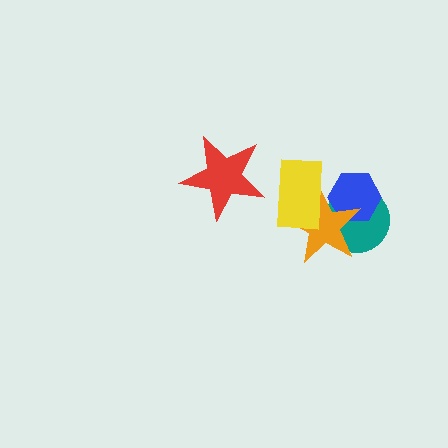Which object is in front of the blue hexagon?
The orange star is in front of the blue hexagon.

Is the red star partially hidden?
No, no other shape covers it.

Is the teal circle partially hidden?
Yes, it is partially covered by another shape.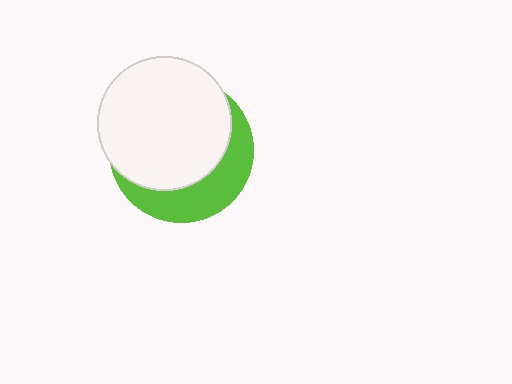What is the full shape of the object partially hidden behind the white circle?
The partially hidden object is a lime circle.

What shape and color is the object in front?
The object in front is a white circle.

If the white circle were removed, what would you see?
You would see the complete lime circle.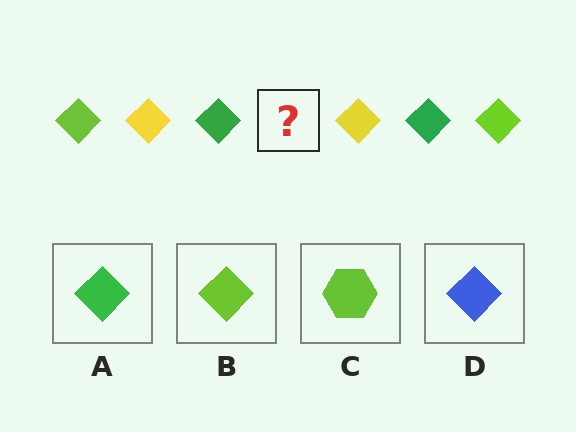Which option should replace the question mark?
Option B.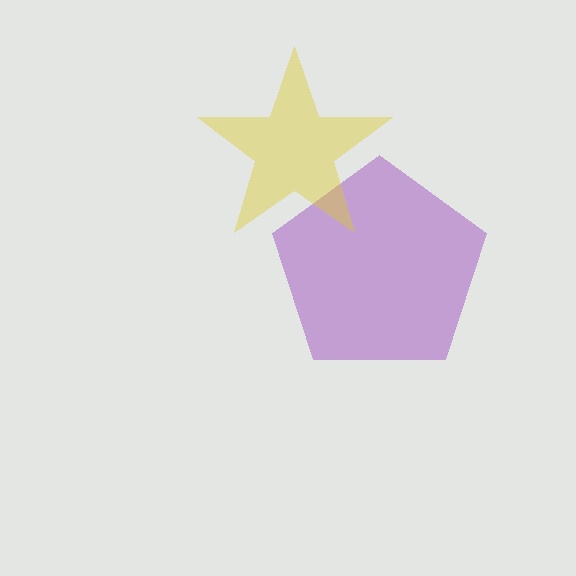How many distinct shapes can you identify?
There are 2 distinct shapes: a purple pentagon, a yellow star.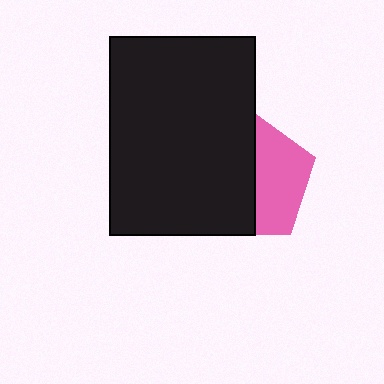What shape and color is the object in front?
The object in front is a black rectangle.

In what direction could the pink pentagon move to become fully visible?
The pink pentagon could move right. That would shift it out from behind the black rectangle entirely.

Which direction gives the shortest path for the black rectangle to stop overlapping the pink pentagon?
Moving left gives the shortest separation.